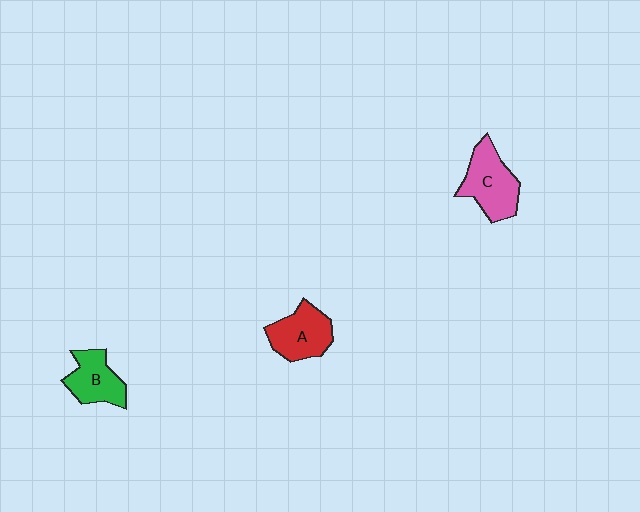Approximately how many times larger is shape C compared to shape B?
Approximately 1.3 times.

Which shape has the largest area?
Shape C (pink).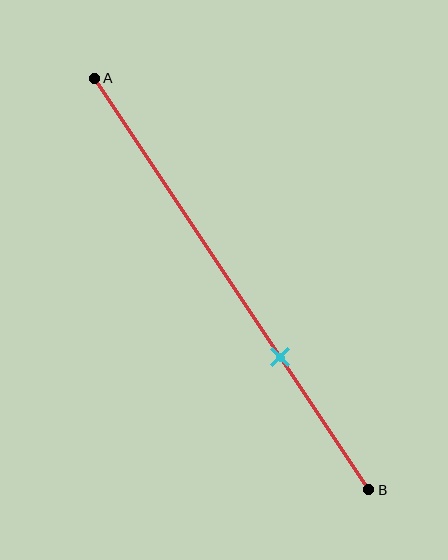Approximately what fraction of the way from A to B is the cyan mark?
The cyan mark is approximately 70% of the way from A to B.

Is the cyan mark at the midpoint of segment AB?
No, the mark is at about 70% from A, not at the 50% midpoint.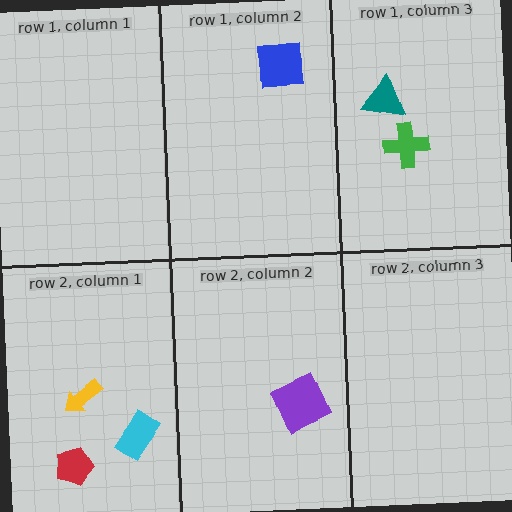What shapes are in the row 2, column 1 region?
The red pentagon, the yellow arrow, the cyan rectangle.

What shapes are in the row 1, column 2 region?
The blue square.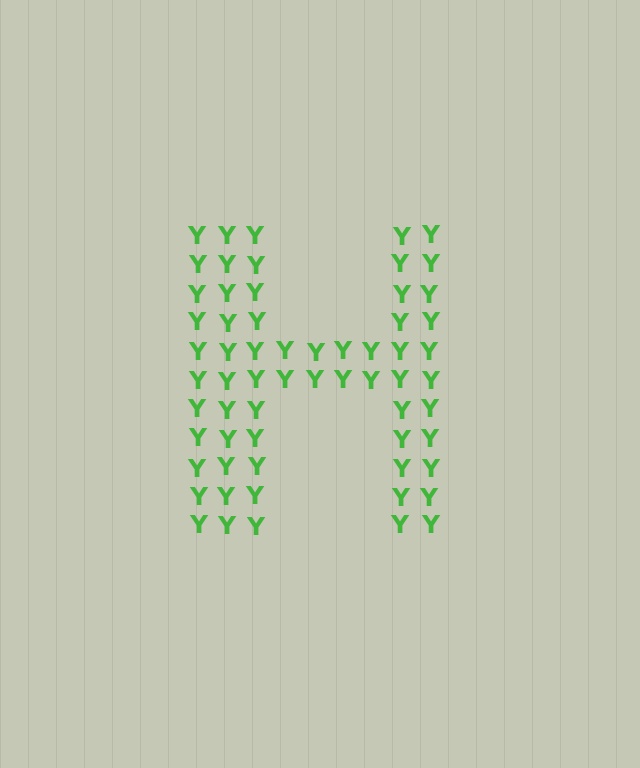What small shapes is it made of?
It is made of small letter Y's.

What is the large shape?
The large shape is the letter H.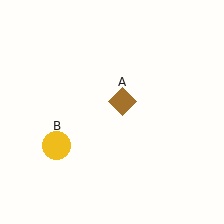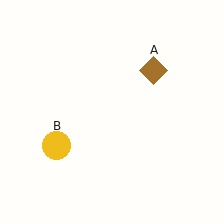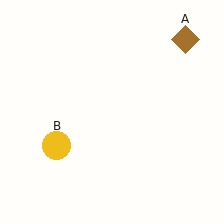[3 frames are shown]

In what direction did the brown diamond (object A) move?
The brown diamond (object A) moved up and to the right.